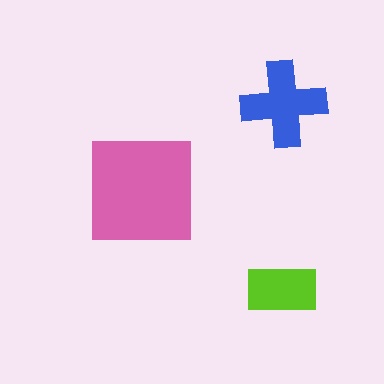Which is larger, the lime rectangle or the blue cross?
The blue cross.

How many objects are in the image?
There are 3 objects in the image.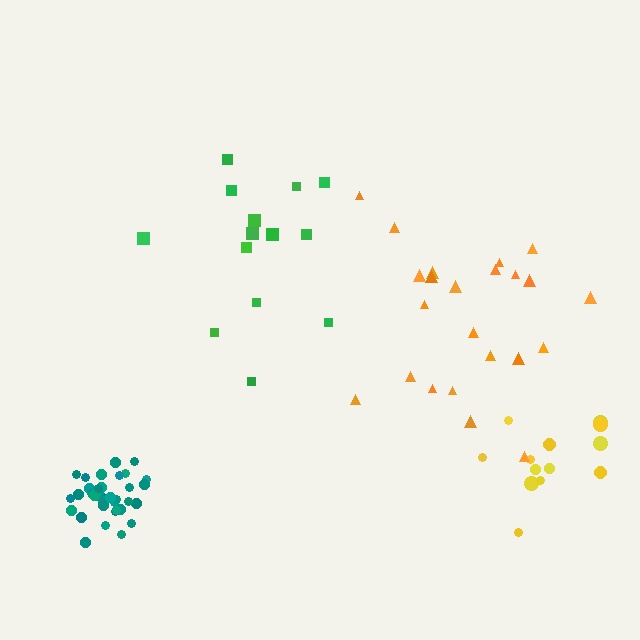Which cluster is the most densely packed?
Teal.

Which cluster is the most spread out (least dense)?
Green.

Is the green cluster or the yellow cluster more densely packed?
Yellow.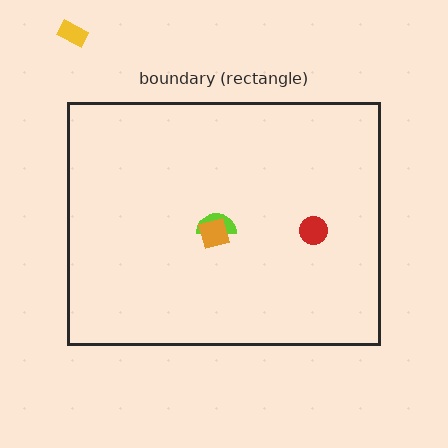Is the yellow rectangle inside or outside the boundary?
Outside.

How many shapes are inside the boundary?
3 inside, 1 outside.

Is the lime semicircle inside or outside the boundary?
Inside.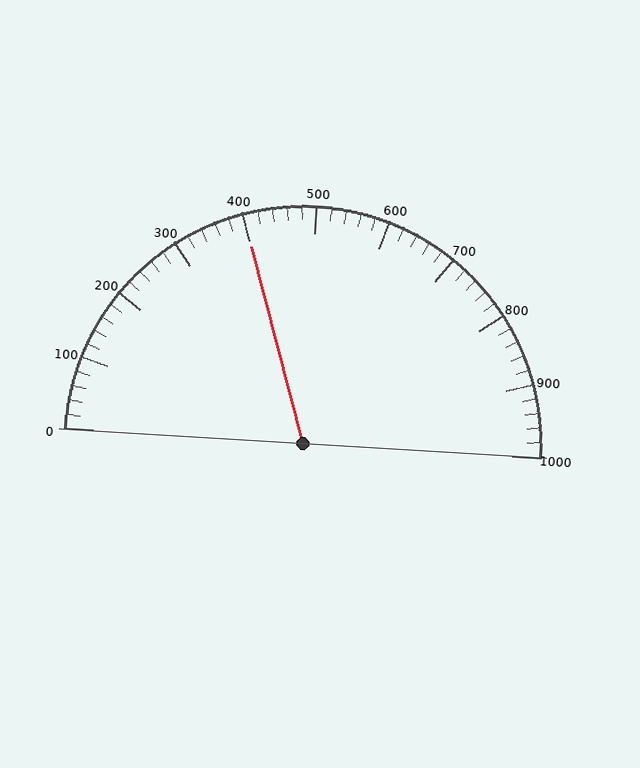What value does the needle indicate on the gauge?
The needle indicates approximately 400.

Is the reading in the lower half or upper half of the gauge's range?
The reading is in the lower half of the range (0 to 1000).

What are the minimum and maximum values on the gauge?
The gauge ranges from 0 to 1000.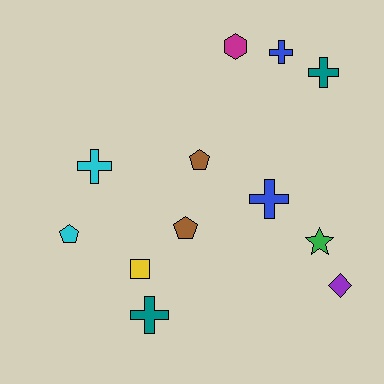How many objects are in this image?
There are 12 objects.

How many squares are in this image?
There is 1 square.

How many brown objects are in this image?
There are 2 brown objects.